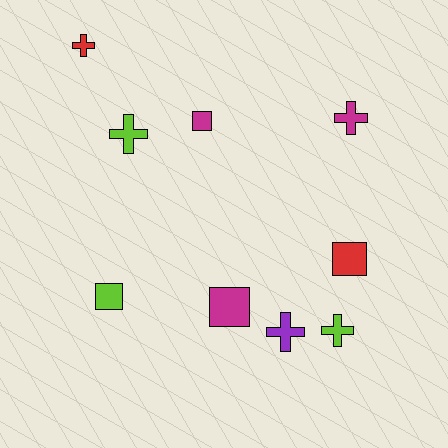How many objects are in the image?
There are 9 objects.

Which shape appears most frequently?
Cross, with 5 objects.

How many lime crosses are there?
There are 2 lime crosses.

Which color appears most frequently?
Magenta, with 3 objects.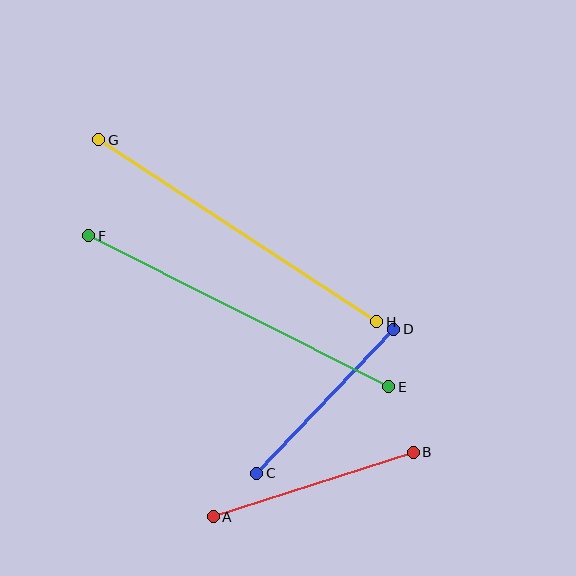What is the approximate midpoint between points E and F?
The midpoint is at approximately (239, 311) pixels.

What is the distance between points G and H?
The distance is approximately 332 pixels.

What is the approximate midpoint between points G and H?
The midpoint is at approximately (238, 231) pixels.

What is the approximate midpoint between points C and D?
The midpoint is at approximately (325, 401) pixels.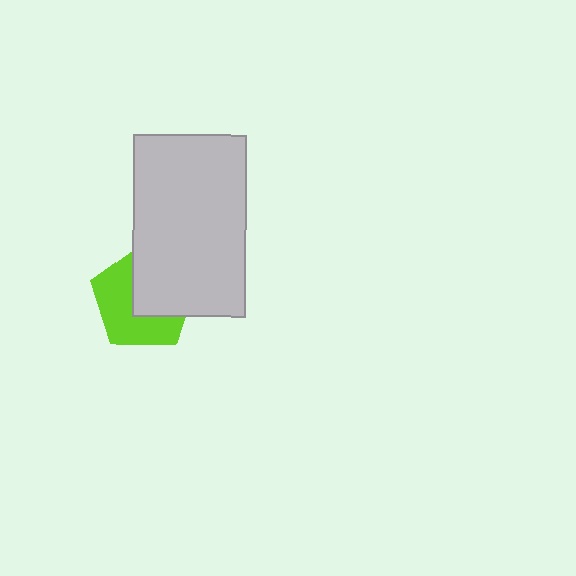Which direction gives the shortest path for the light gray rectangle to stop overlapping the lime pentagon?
Moving toward the upper-right gives the shortest separation.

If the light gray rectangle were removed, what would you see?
You would see the complete lime pentagon.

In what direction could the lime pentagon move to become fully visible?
The lime pentagon could move toward the lower-left. That would shift it out from behind the light gray rectangle entirely.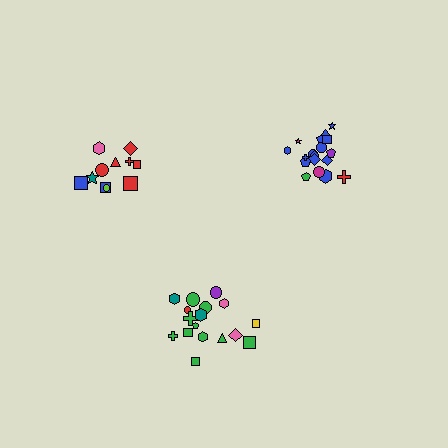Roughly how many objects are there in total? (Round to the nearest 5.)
Roughly 50 objects in total.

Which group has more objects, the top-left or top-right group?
The top-right group.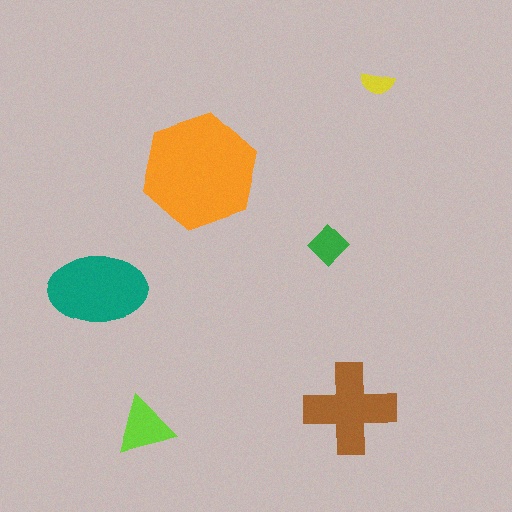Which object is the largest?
The orange hexagon.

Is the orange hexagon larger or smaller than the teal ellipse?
Larger.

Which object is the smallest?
The yellow semicircle.